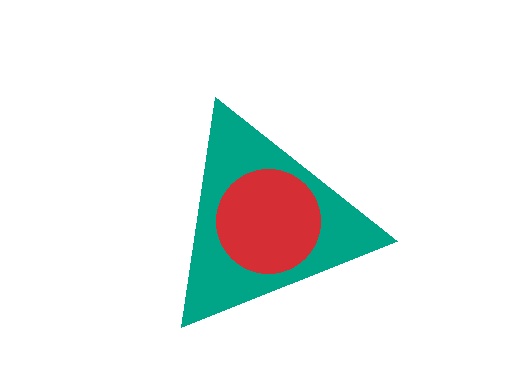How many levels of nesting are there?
2.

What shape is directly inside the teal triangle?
The red circle.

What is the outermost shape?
The teal triangle.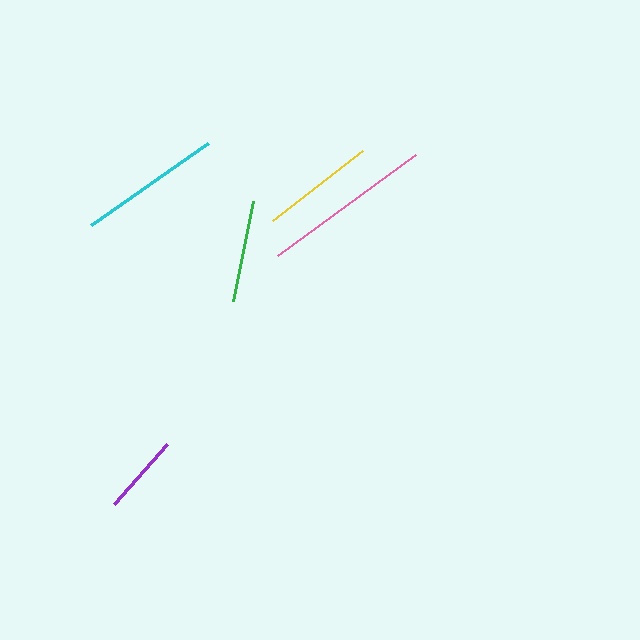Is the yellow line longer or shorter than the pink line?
The pink line is longer than the yellow line.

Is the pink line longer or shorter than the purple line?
The pink line is longer than the purple line.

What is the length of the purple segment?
The purple segment is approximately 79 pixels long.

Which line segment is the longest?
The pink line is the longest at approximately 171 pixels.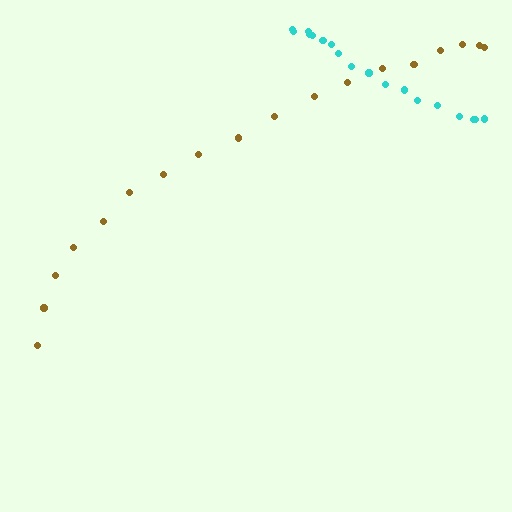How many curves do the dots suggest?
There are 2 distinct paths.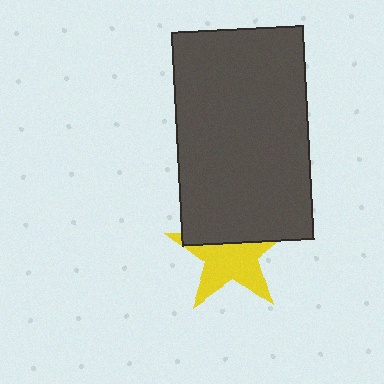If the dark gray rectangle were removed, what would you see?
You would see the complete yellow star.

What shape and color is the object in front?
The object in front is a dark gray rectangle.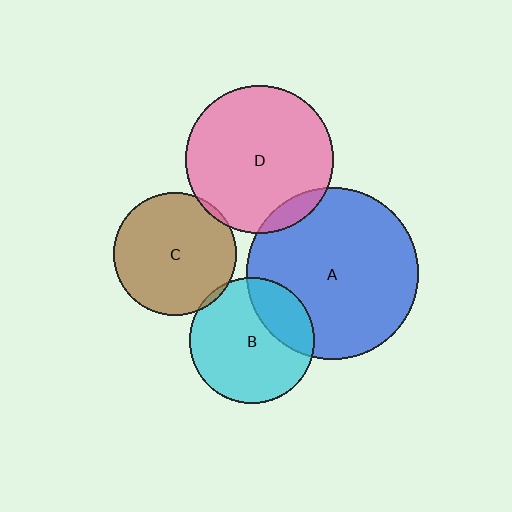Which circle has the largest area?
Circle A (blue).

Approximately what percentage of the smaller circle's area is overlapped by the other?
Approximately 25%.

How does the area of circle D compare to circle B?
Approximately 1.4 times.